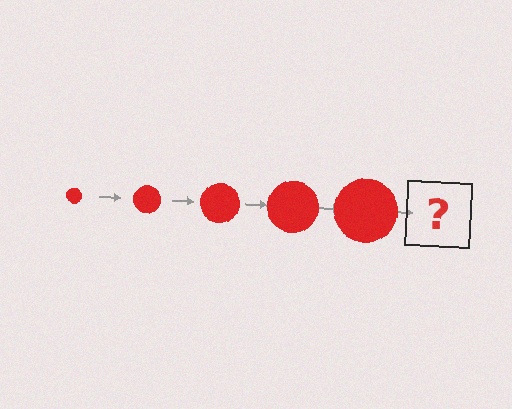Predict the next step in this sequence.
The next step is a red circle, larger than the previous one.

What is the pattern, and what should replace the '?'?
The pattern is that the circle gets progressively larger each step. The '?' should be a red circle, larger than the previous one.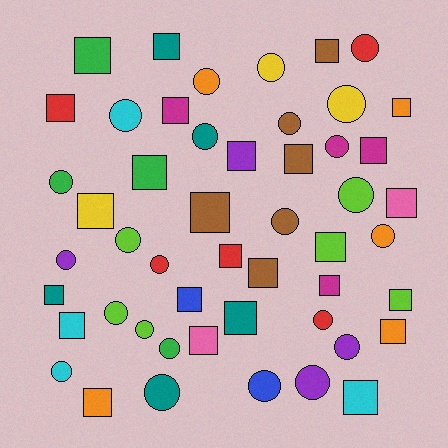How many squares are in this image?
There are 26 squares.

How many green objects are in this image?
There are 4 green objects.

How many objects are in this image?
There are 50 objects.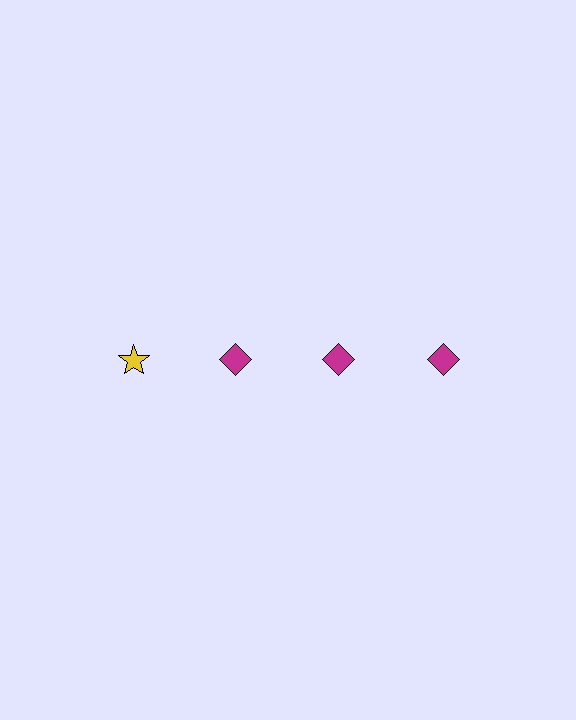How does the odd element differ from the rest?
It differs in both color (yellow instead of magenta) and shape (star instead of diamond).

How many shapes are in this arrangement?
There are 4 shapes arranged in a grid pattern.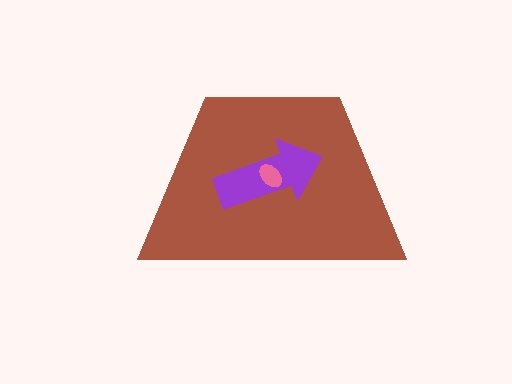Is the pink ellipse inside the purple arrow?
Yes.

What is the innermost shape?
The pink ellipse.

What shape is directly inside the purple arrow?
The pink ellipse.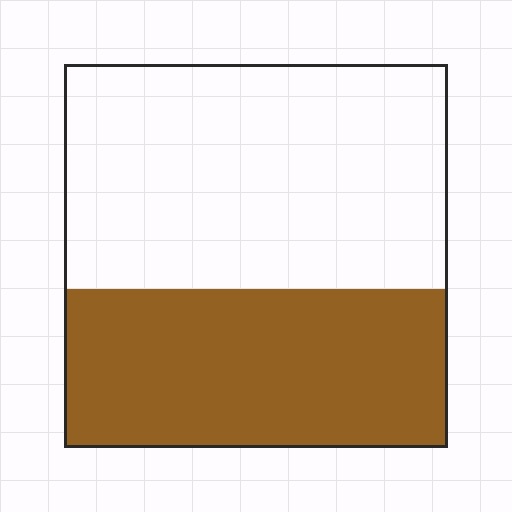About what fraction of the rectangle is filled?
About two fifths (2/5).